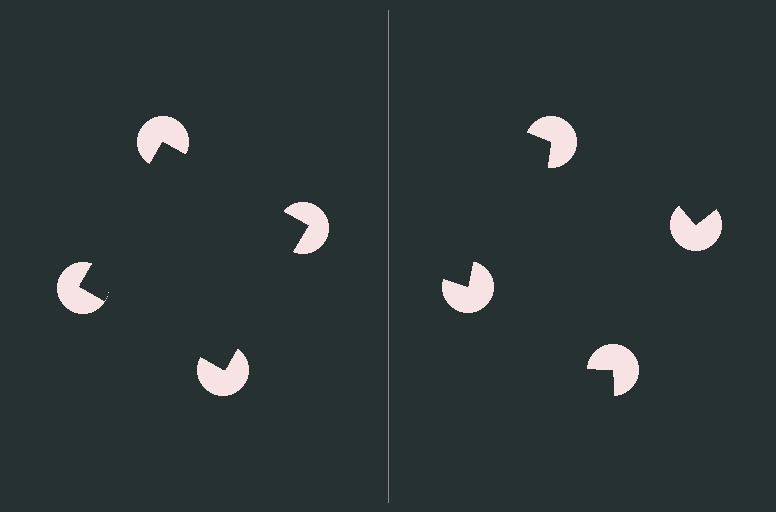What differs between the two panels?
The pac-man discs are positioned identically on both sides; only the wedge orientations differ. On the left they align to a square; on the right they are misaligned.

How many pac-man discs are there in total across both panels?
8 — 4 on each side.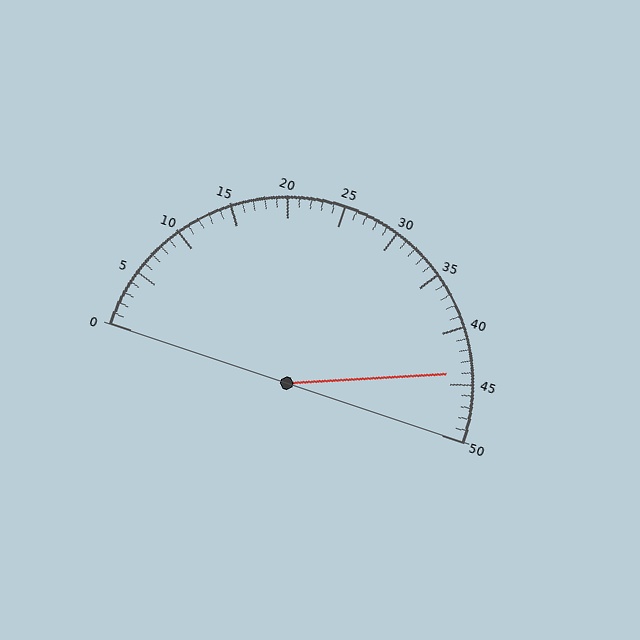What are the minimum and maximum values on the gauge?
The gauge ranges from 0 to 50.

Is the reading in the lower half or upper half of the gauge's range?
The reading is in the upper half of the range (0 to 50).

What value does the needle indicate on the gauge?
The needle indicates approximately 44.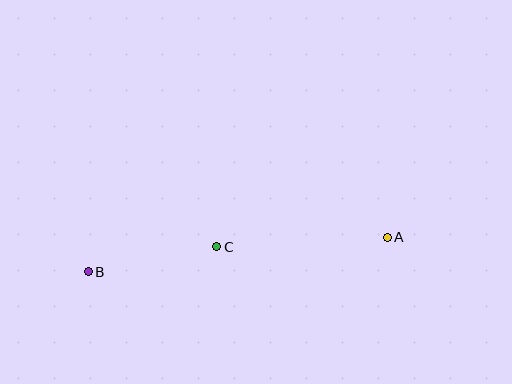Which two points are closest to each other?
Points B and C are closest to each other.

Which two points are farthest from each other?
Points A and B are farthest from each other.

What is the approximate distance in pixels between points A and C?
The distance between A and C is approximately 171 pixels.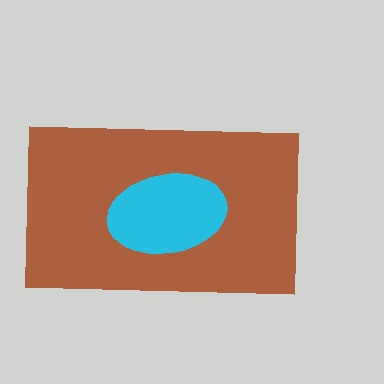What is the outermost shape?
The brown rectangle.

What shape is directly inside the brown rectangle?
The cyan ellipse.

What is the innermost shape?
The cyan ellipse.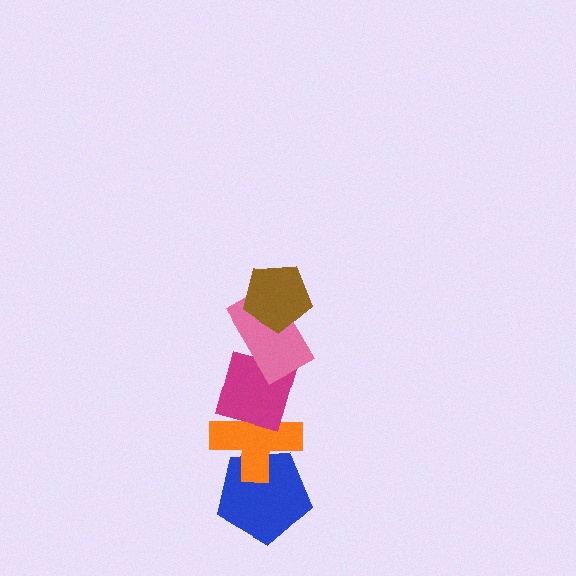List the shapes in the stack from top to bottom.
From top to bottom: the brown pentagon, the pink rectangle, the magenta diamond, the orange cross, the blue pentagon.